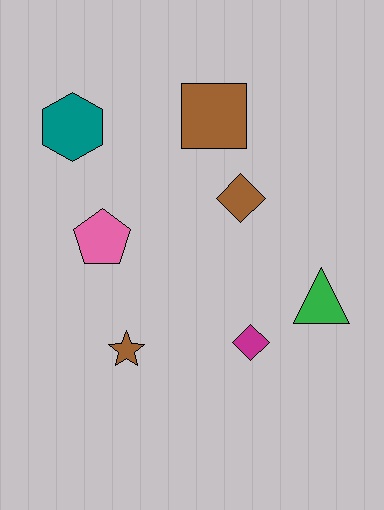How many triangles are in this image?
There is 1 triangle.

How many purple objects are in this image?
There are no purple objects.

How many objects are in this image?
There are 7 objects.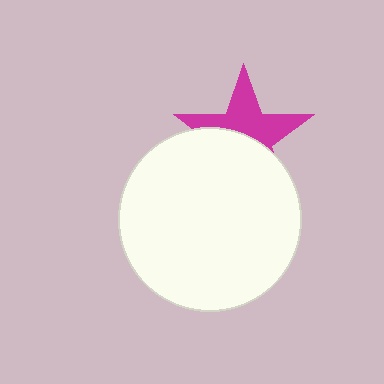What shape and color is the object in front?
The object in front is a white circle.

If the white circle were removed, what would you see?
You would see the complete magenta star.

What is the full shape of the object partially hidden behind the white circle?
The partially hidden object is a magenta star.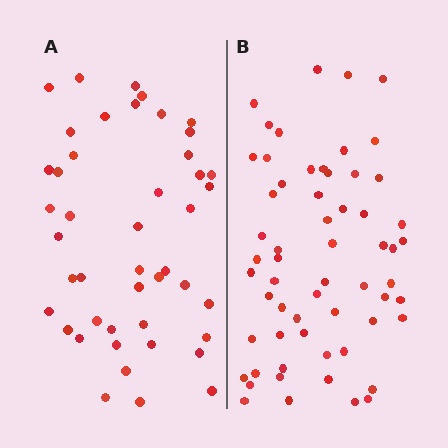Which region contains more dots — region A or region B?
Region B (the right region) has more dots.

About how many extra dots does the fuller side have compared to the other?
Region B has approximately 15 more dots than region A.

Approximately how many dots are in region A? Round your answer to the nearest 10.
About 40 dots. (The exact count is 45, which rounds to 40.)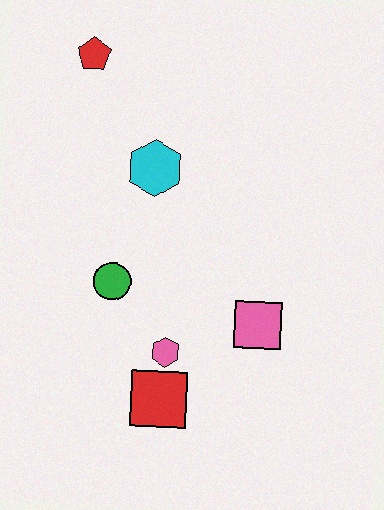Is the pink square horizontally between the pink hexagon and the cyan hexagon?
No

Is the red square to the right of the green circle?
Yes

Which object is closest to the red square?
The pink hexagon is closest to the red square.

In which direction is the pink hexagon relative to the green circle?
The pink hexagon is below the green circle.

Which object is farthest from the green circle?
The red pentagon is farthest from the green circle.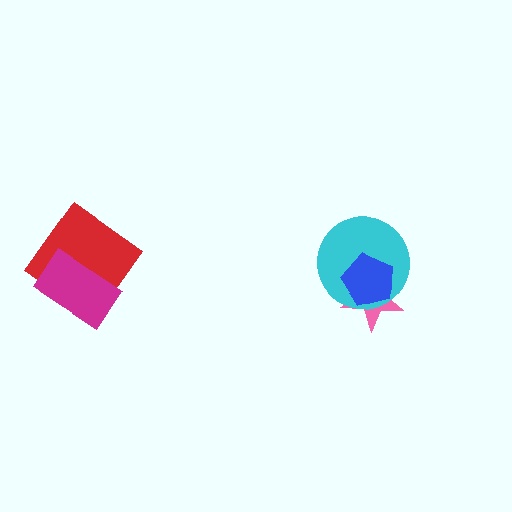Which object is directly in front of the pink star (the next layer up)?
The cyan circle is directly in front of the pink star.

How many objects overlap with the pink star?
2 objects overlap with the pink star.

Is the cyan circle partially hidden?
Yes, it is partially covered by another shape.